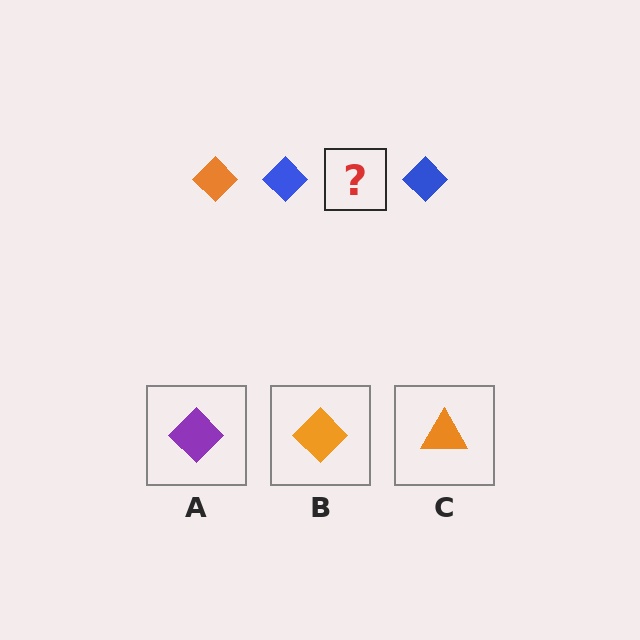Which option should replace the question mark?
Option B.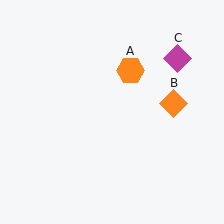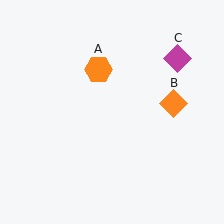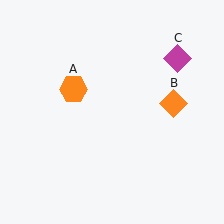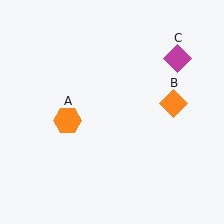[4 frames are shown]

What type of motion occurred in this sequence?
The orange hexagon (object A) rotated counterclockwise around the center of the scene.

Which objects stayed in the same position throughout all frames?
Orange diamond (object B) and magenta diamond (object C) remained stationary.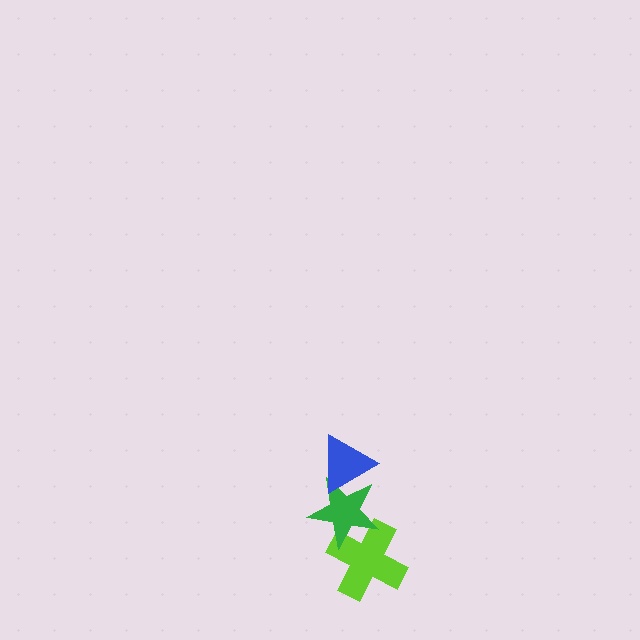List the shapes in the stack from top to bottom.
From top to bottom: the blue triangle, the green star, the lime cross.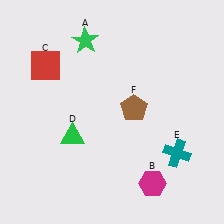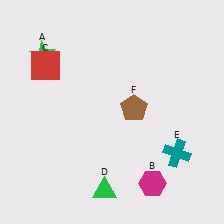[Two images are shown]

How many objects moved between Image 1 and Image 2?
2 objects moved between the two images.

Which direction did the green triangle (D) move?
The green triangle (D) moved down.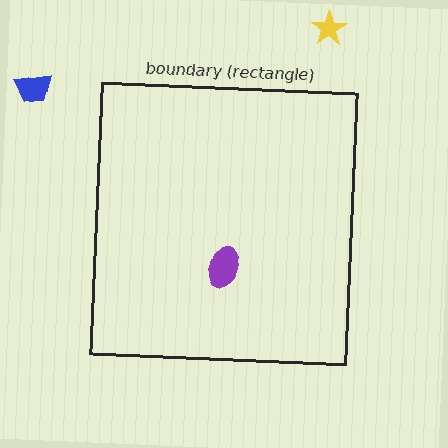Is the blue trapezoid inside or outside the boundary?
Outside.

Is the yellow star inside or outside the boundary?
Outside.